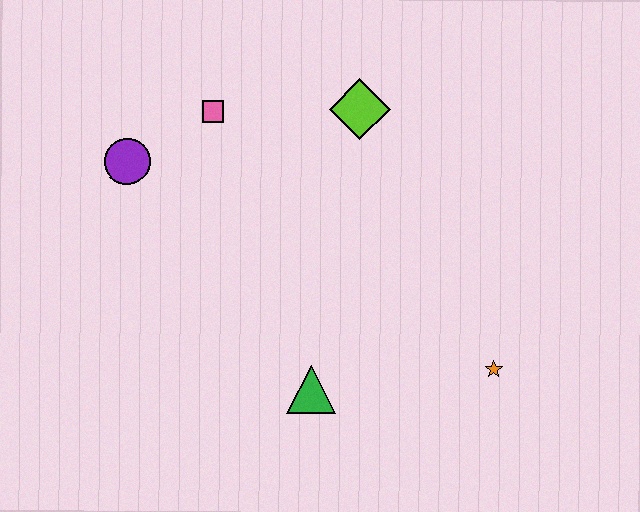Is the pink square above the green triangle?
Yes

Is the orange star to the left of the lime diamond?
No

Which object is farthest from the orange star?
The purple circle is farthest from the orange star.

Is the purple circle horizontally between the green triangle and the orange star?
No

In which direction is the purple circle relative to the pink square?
The purple circle is to the left of the pink square.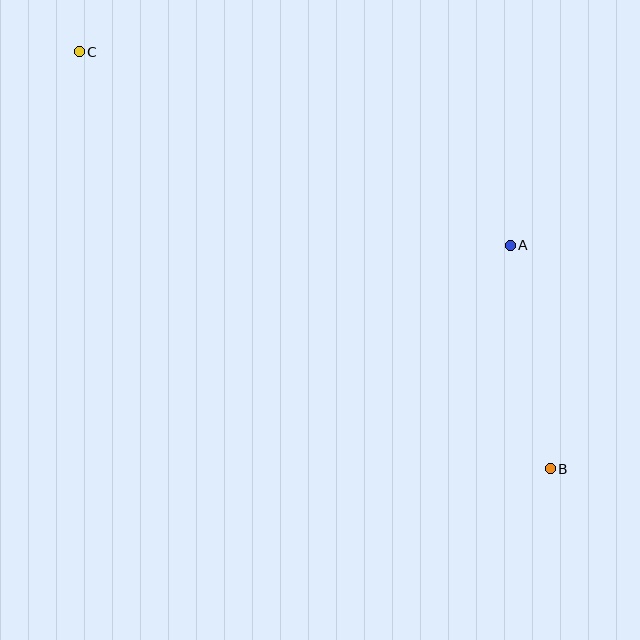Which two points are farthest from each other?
Points B and C are farthest from each other.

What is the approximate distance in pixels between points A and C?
The distance between A and C is approximately 472 pixels.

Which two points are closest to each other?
Points A and B are closest to each other.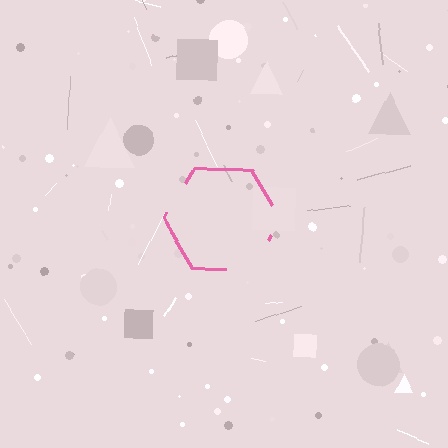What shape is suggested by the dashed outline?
The dashed outline suggests a hexagon.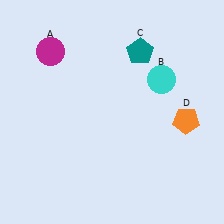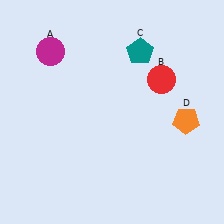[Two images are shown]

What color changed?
The circle (B) changed from cyan in Image 1 to red in Image 2.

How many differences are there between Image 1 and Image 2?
There is 1 difference between the two images.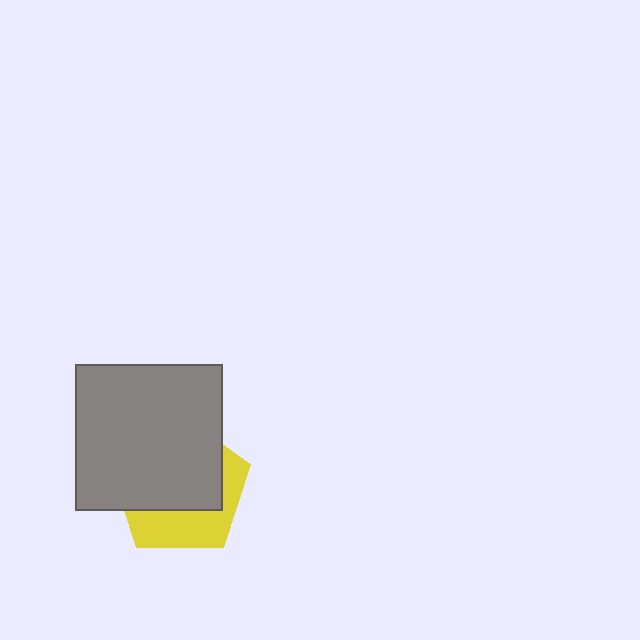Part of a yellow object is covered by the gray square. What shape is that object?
It is a pentagon.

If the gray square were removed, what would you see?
You would see the complete yellow pentagon.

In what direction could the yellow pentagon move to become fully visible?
The yellow pentagon could move down. That would shift it out from behind the gray square entirely.